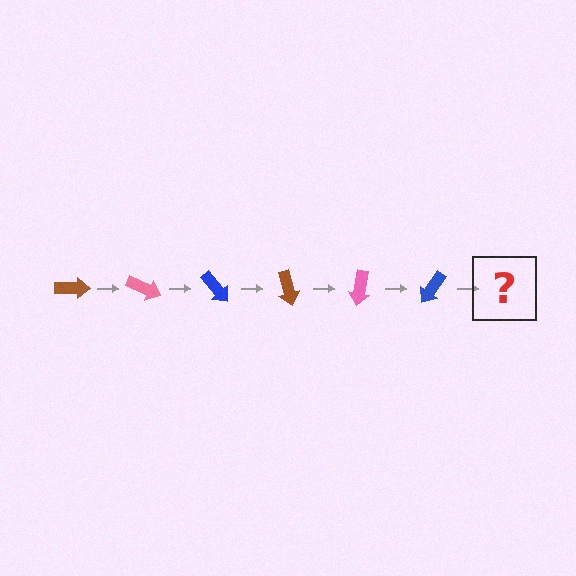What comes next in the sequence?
The next element should be a brown arrow, rotated 150 degrees from the start.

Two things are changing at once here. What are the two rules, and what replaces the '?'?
The two rules are that it rotates 25 degrees each step and the color cycles through brown, pink, and blue. The '?' should be a brown arrow, rotated 150 degrees from the start.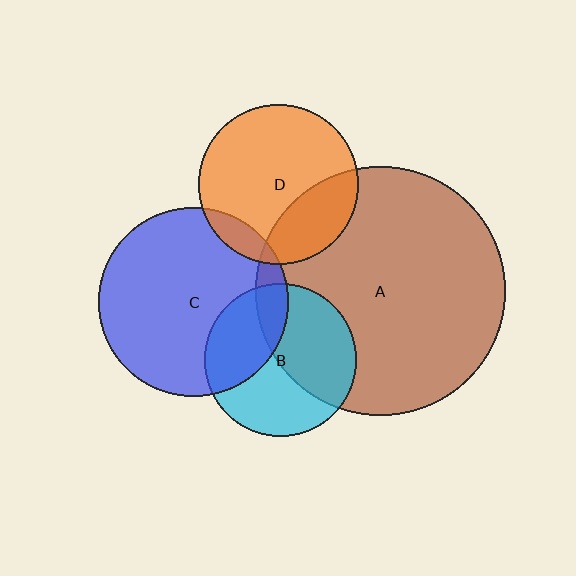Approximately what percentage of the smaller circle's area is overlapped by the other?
Approximately 25%.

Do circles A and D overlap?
Yes.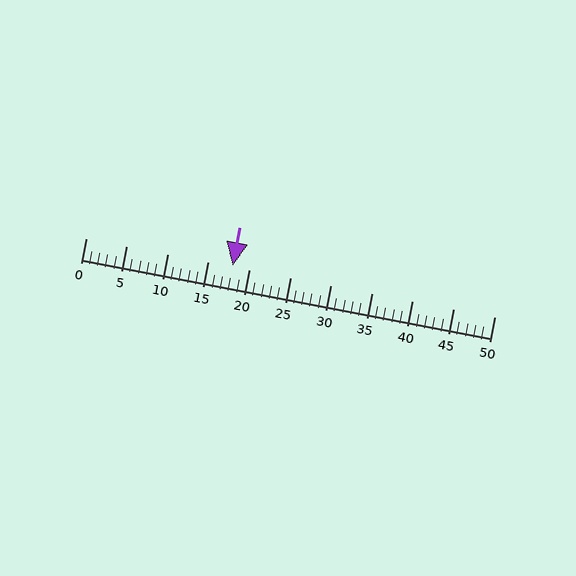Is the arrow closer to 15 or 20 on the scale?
The arrow is closer to 20.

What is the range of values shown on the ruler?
The ruler shows values from 0 to 50.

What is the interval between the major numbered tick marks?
The major tick marks are spaced 5 units apart.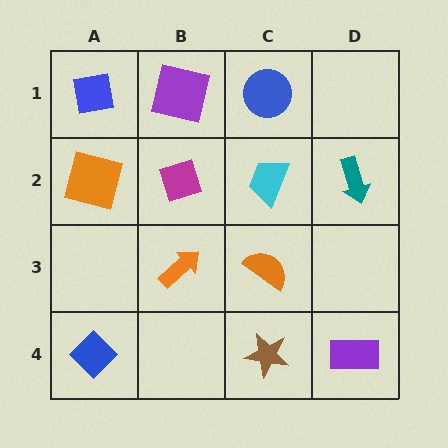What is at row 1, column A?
A blue square.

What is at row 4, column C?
A brown star.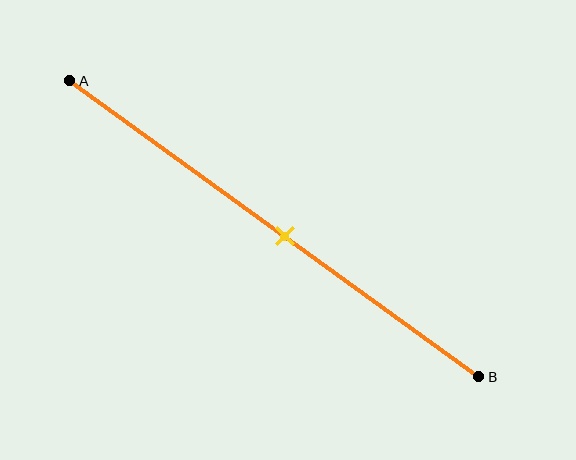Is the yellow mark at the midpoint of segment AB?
Yes, the mark is approximately at the midpoint.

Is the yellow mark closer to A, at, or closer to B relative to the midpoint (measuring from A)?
The yellow mark is approximately at the midpoint of segment AB.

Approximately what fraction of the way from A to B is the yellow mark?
The yellow mark is approximately 55% of the way from A to B.